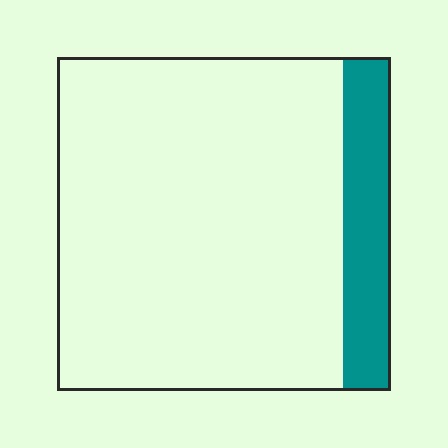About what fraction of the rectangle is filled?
About one eighth (1/8).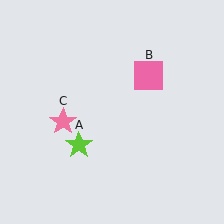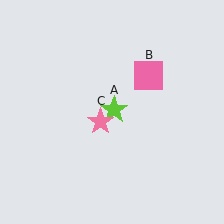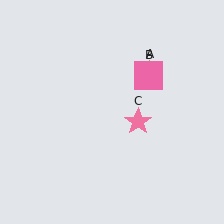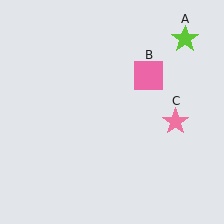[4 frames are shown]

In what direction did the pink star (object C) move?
The pink star (object C) moved right.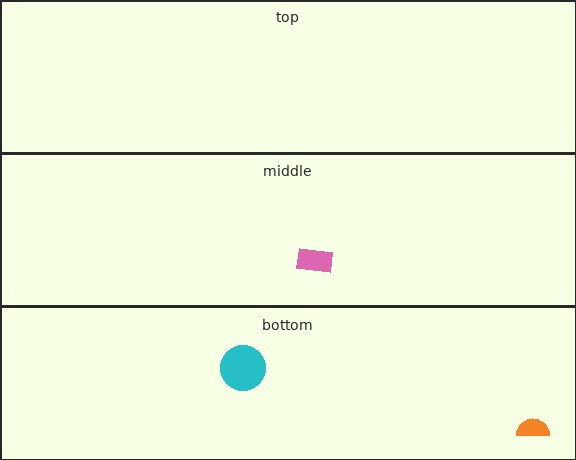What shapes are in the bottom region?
The orange semicircle, the cyan circle.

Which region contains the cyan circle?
The bottom region.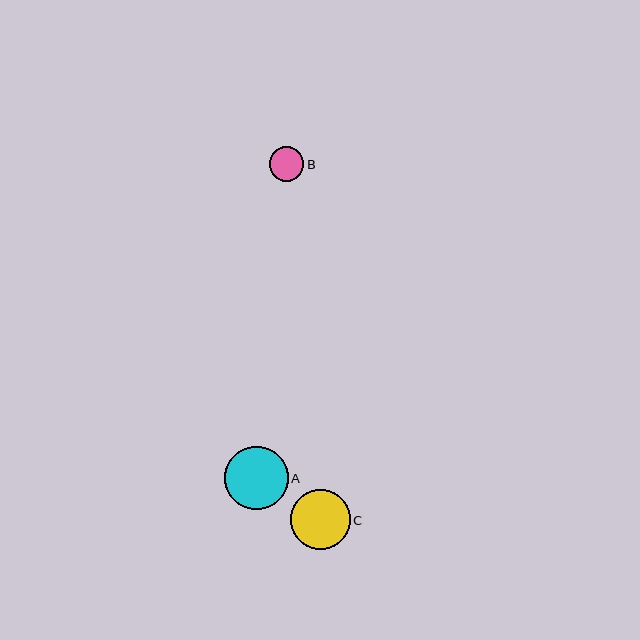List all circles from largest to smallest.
From largest to smallest: A, C, B.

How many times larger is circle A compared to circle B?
Circle A is approximately 1.8 times the size of circle B.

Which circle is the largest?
Circle A is the largest with a size of approximately 63 pixels.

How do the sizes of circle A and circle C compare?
Circle A and circle C are approximately the same size.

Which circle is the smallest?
Circle B is the smallest with a size of approximately 35 pixels.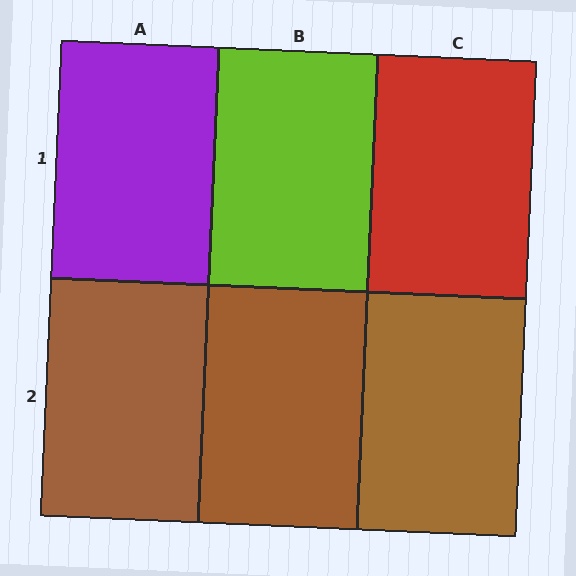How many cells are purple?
1 cell is purple.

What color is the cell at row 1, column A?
Purple.